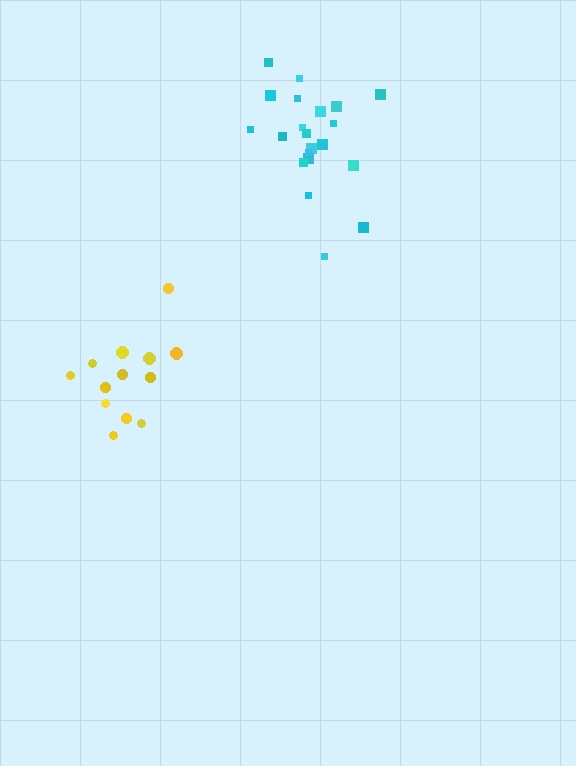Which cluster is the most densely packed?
Cyan.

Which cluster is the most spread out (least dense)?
Yellow.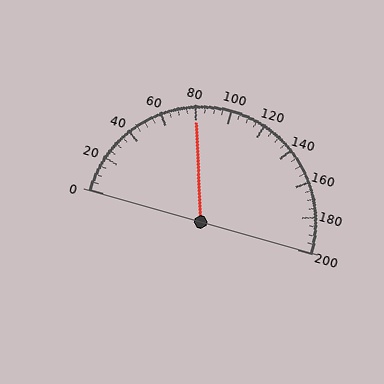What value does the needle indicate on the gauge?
The needle indicates approximately 80.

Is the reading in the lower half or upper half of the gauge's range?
The reading is in the lower half of the range (0 to 200).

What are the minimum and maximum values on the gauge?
The gauge ranges from 0 to 200.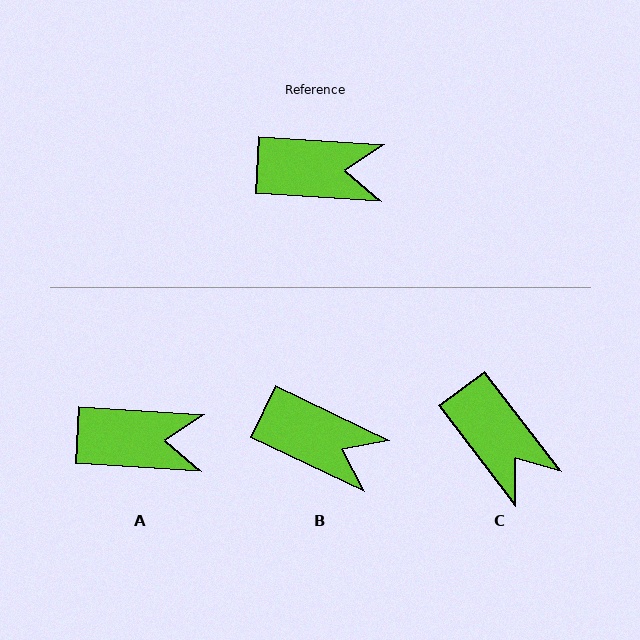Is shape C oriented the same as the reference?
No, it is off by about 49 degrees.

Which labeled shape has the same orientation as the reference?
A.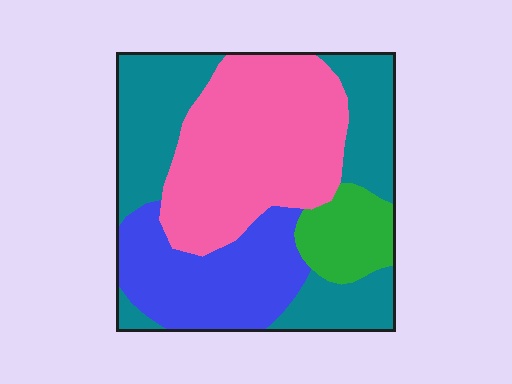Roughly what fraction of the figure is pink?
Pink covers about 35% of the figure.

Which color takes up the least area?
Green, at roughly 10%.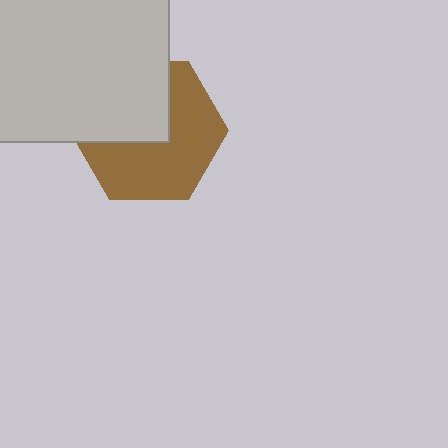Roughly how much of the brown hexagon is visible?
About half of it is visible (roughly 59%).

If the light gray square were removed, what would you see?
You would see the complete brown hexagon.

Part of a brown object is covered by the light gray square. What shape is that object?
It is a hexagon.